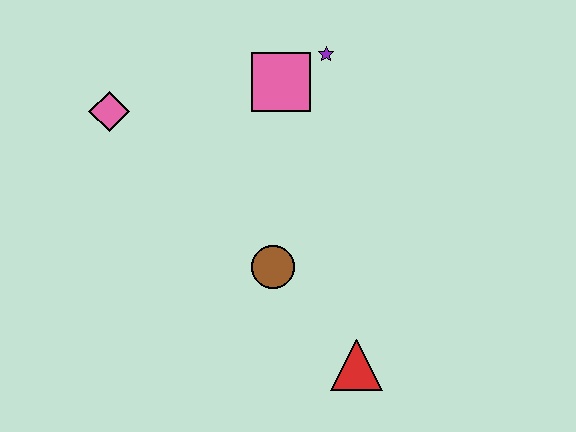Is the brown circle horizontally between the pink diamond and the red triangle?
Yes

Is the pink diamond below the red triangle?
No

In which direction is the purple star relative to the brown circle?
The purple star is above the brown circle.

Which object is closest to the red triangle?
The brown circle is closest to the red triangle.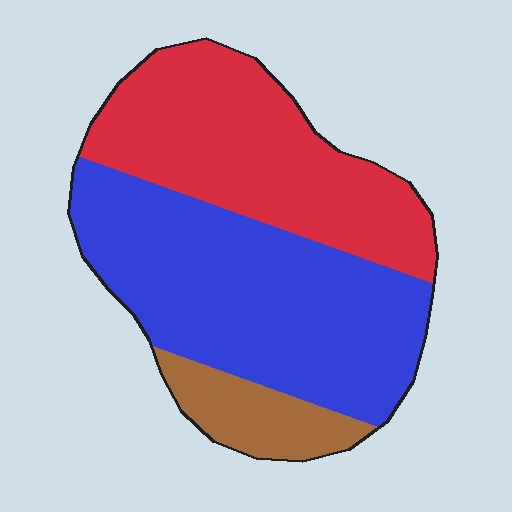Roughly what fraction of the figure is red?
Red takes up about two fifths (2/5) of the figure.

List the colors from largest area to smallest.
From largest to smallest: blue, red, brown.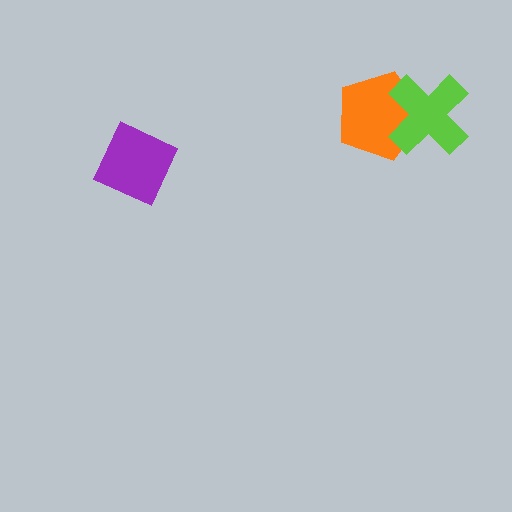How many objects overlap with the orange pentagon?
1 object overlaps with the orange pentagon.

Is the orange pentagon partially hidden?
Yes, it is partially covered by another shape.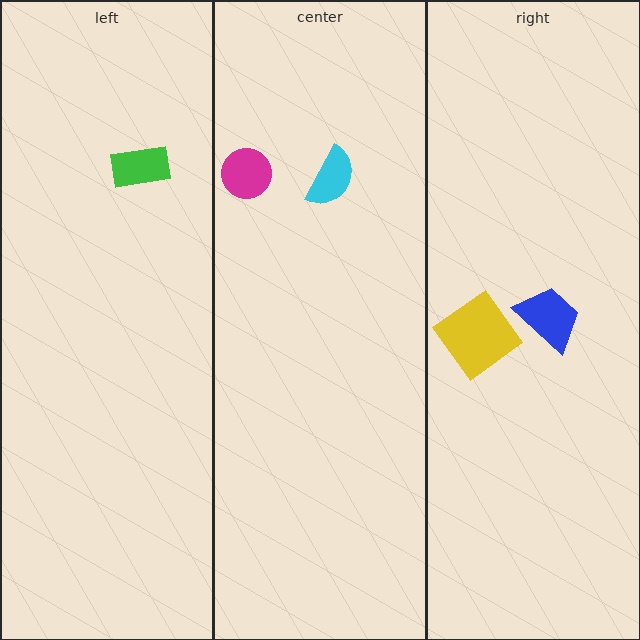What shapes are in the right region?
The yellow diamond, the blue trapezoid.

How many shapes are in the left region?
1.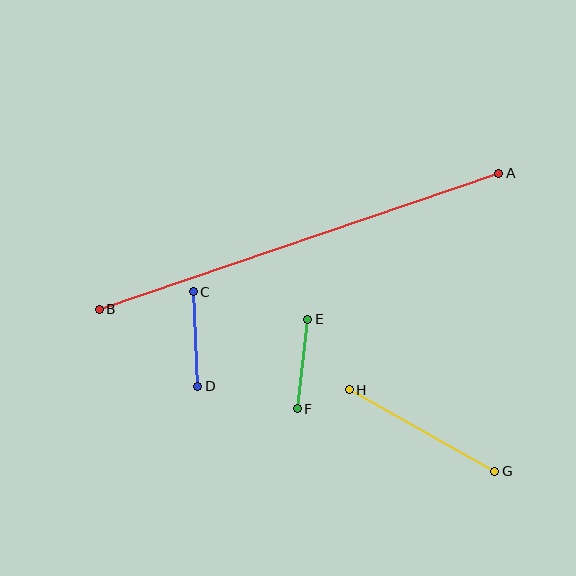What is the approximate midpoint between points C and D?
The midpoint is at approximately (196, 339) pixels.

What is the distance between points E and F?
The distance is approximately 90 pixels.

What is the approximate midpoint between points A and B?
The midpoint is at approximately (299, 241) pixels.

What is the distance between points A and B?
The distance is approximately 422 pixels.